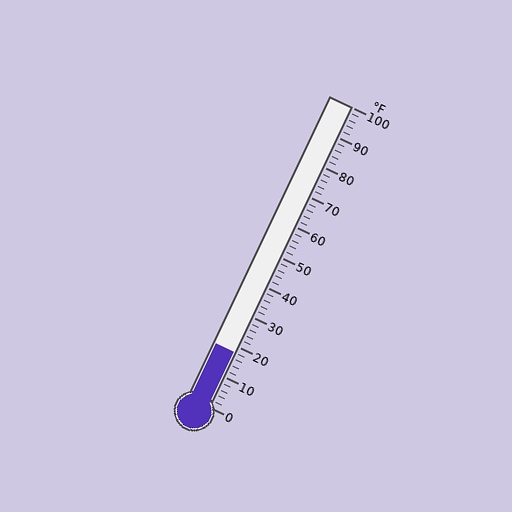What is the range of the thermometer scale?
The thermometer scale ranges from 0°F to 100°F.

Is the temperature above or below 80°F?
The temperature is below 80°F.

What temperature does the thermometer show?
The thermometer shows approximately 18°F.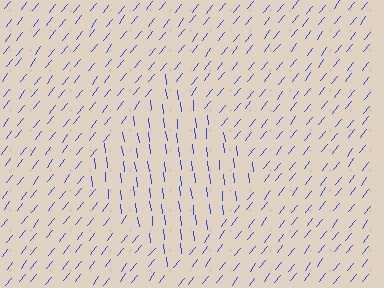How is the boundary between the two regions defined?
The boundary is defined purely by a change in line orientation (approximately 45 degrees difference). All lines are the same color and thickness.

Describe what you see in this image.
The image is filled with small blue line segments. A diamond region in the image has lines oriented differently from the surrounding lines, creating a visible texture boundary.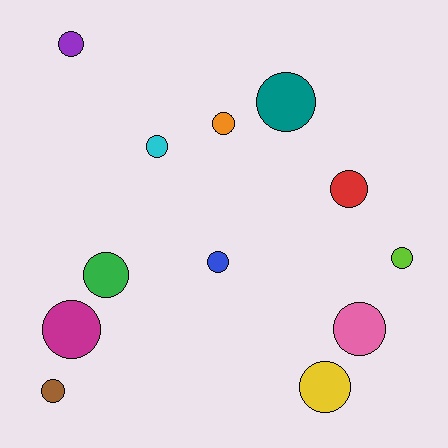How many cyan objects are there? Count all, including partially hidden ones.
There is 1 cyan object.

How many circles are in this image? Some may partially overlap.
There are 12 circles.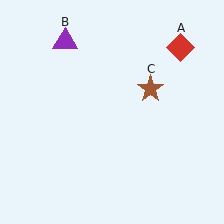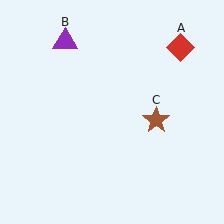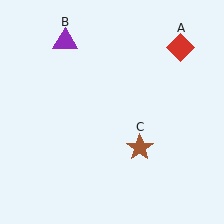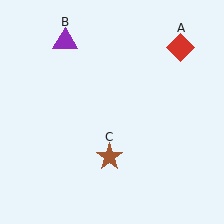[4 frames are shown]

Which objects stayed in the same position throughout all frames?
Red diamond (object A) and purple triangle (object B) remained stationary.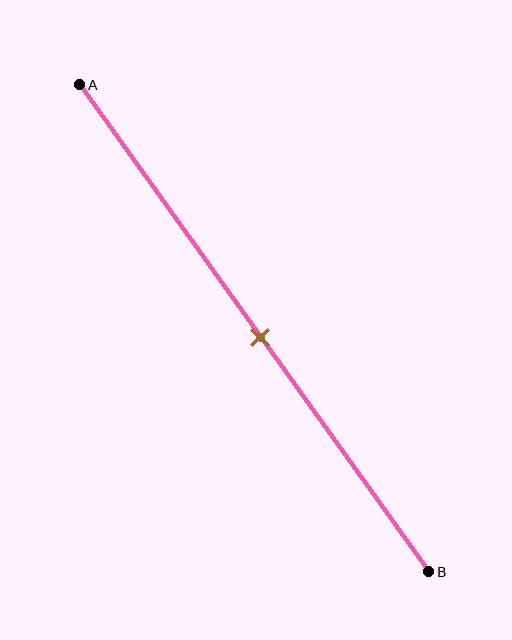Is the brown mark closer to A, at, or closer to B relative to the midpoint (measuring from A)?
The brown mark is approximately at the midpoint of segment AB.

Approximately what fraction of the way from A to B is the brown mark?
The brown mark is approximately 50% of the way from A to B.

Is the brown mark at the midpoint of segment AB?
Yes, the mark is approximately at the midpoint.